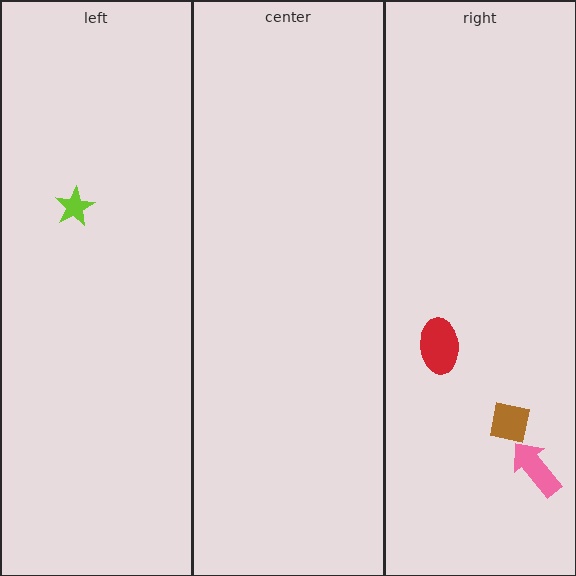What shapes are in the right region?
The red ellipse, the pink arrow, the brown square.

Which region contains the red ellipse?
The right region.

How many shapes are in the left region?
1.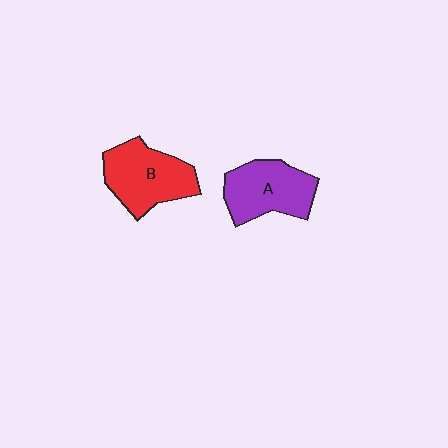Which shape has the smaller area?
Shape A (purple).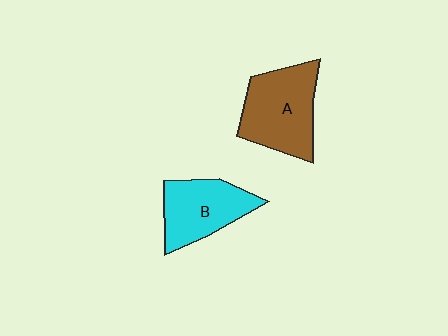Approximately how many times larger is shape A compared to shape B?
Approximately 1.2 times.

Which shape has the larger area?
Shape A (brown).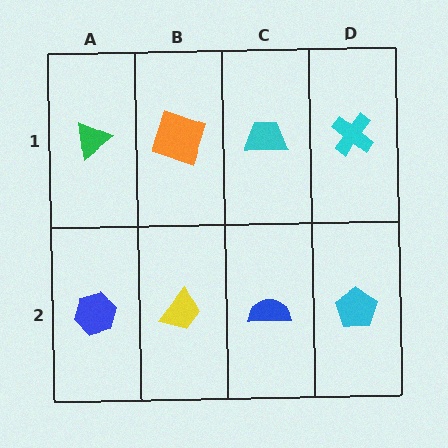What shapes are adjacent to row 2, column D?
A cyan cross (row 1, column D), a blue semicircle (row 2, column C).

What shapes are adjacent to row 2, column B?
An orange square (row 1, column B), a blue hexagon (row 2, column A), a blue semicircle (row 2, column C).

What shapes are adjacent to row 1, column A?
A blue hexagon (row 2, column A), an orange square (row 1, column B).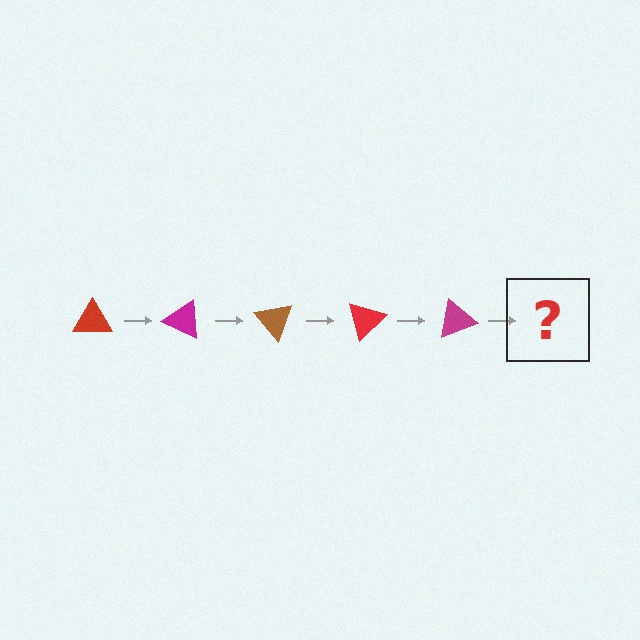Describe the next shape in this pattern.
It should be a brown triangle, rotated 125 degrees from the start.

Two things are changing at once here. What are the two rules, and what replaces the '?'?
The two rules are that it rotates 25 degrees each step and the color cycles through red, magenta, and brown. The '?' should be a brown triangle, rotated 125 degrees from the start.